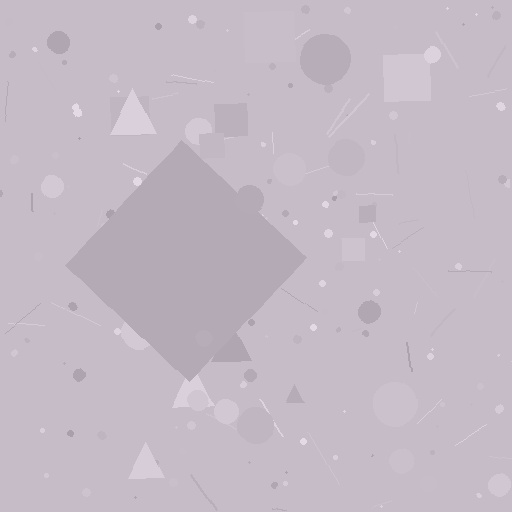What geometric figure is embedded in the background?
A diamond is embedded in the background.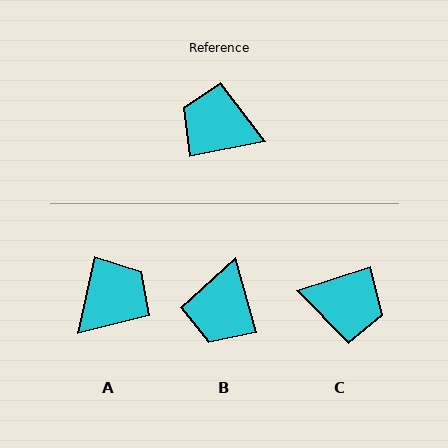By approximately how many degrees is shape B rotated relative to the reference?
Approximately 95 degrees counter-clockwise.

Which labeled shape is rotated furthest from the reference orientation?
C, about 173 degrees away.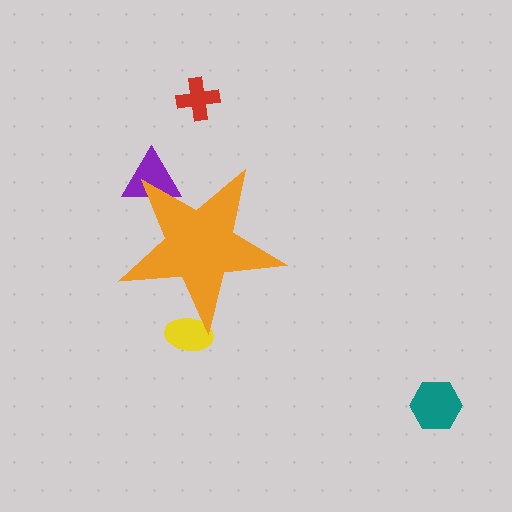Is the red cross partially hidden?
No, the red cross is fully visible.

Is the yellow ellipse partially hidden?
Yes, the yellow ellipse is partially hidden behind the orange star.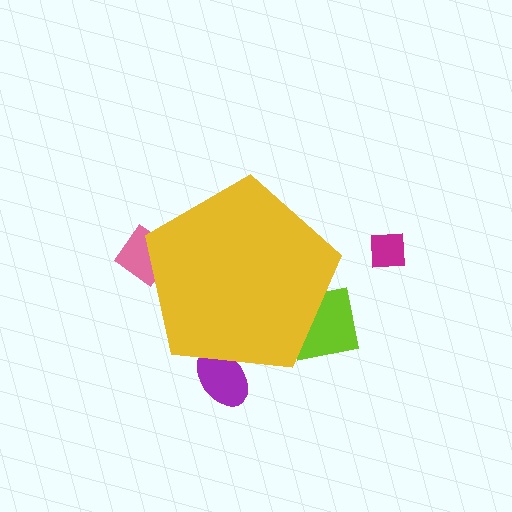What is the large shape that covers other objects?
A yellow pentagon.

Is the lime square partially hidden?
Yes, the lime square is partially hidden behind the yellow pentagon.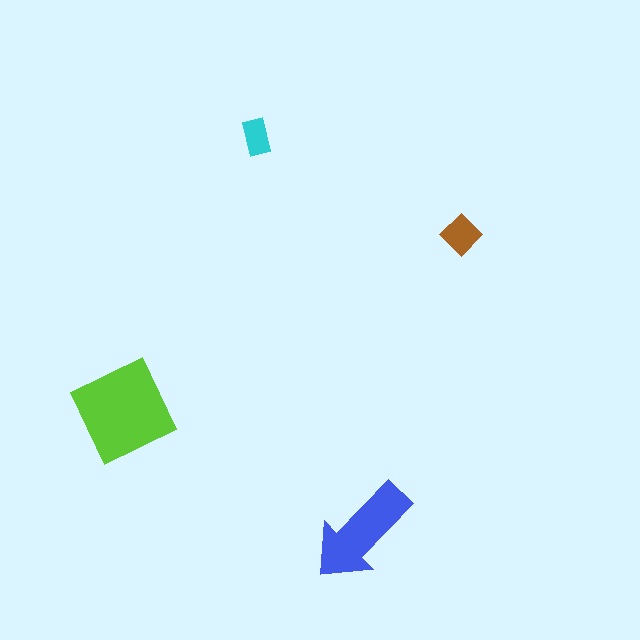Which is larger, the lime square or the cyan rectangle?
The lime square.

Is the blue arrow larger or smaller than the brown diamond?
Larger.